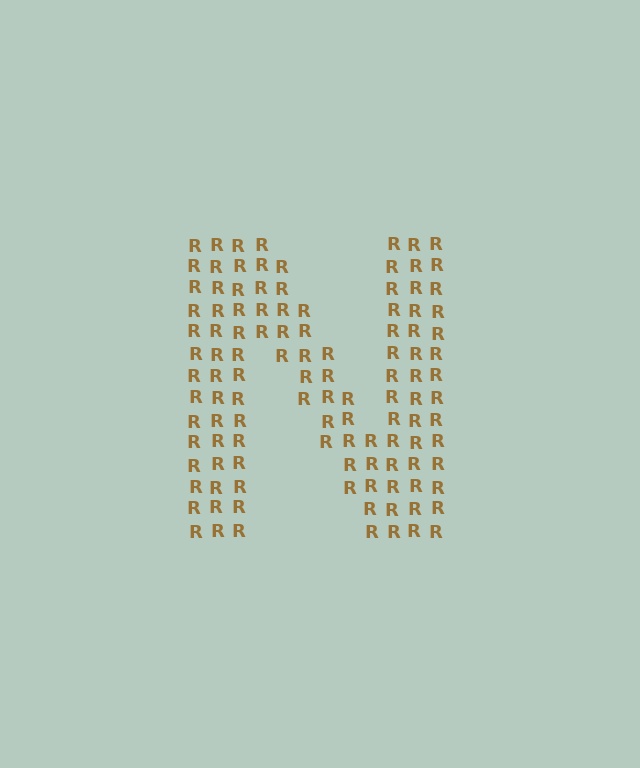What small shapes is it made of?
It is made of small letter R's.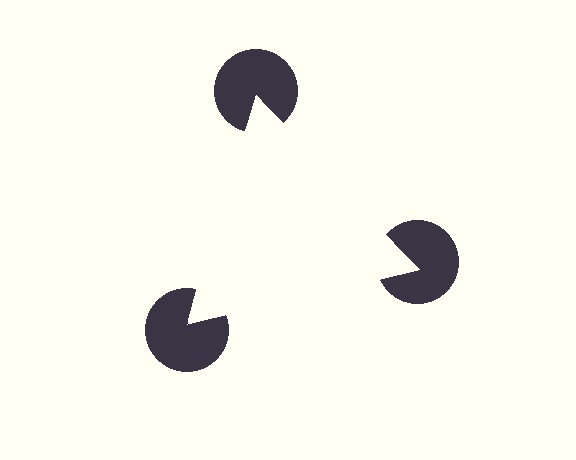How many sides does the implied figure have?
3 sides.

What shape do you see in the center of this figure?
An illusory triangle — its edges are inferred from the aligned wedge cuts in the pac-man discs, not physically drawn.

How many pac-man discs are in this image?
There are 3 — one at each vertex of the illusory triangle.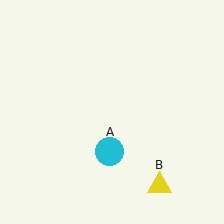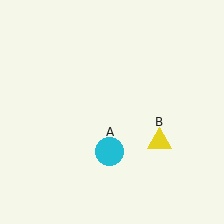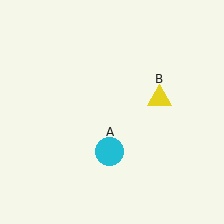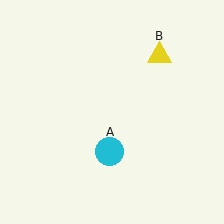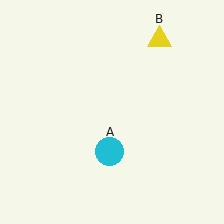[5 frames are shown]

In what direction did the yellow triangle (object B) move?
The yellow triangle (object B) moved up.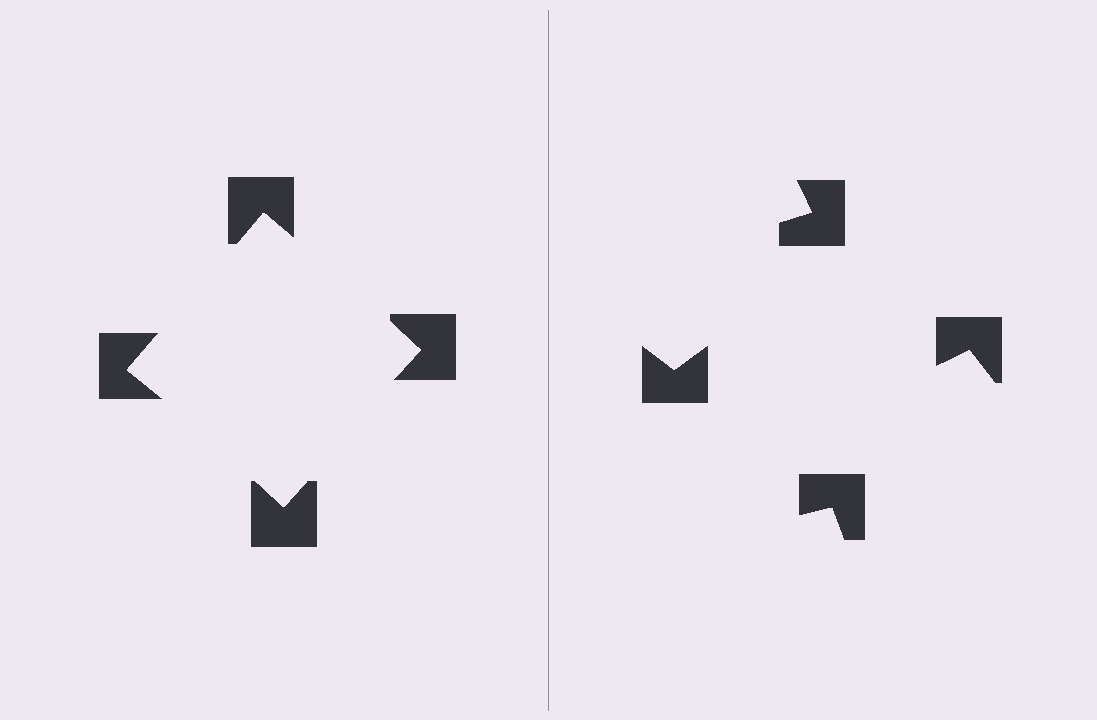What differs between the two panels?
The notched squares are positioned identically on both sides; only the wedge orientations differ. On the left they align to a square; on the right they are misaligned.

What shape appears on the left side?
An illusory square.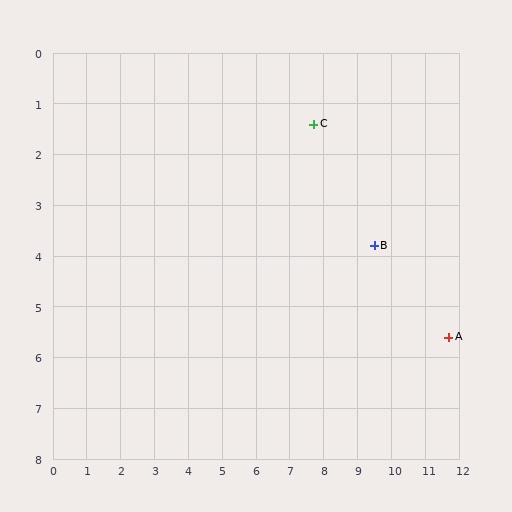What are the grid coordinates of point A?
Point A is at approximately (11.7, 5.6).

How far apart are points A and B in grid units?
Points A and B are about 2.8 grid units apart.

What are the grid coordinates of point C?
Point C is at approximately (7.7, 1.4).